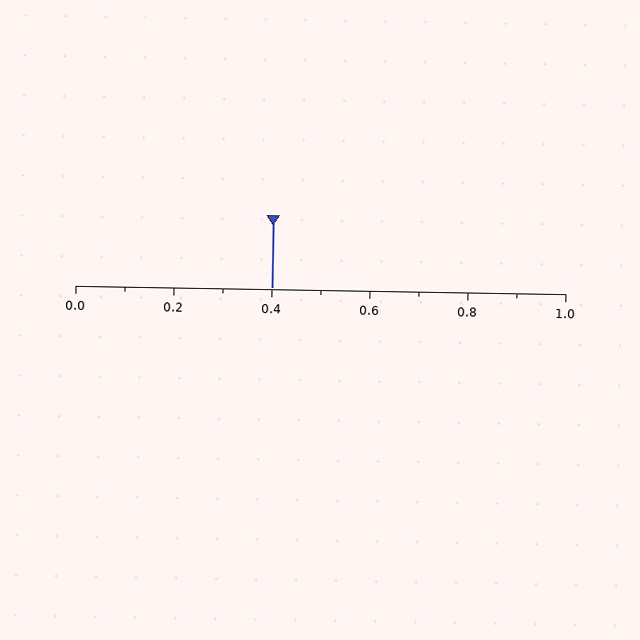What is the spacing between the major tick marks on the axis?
The major ticks are spaced 0.2 apart.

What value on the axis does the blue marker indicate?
The marker indicates approximately 0.4.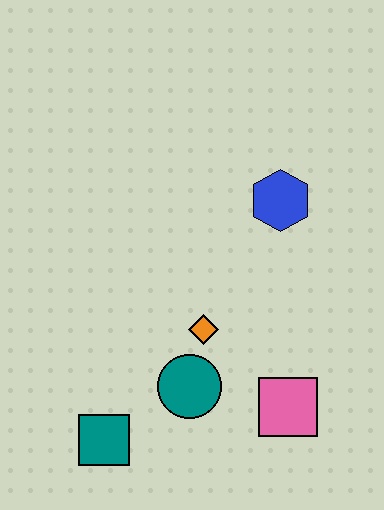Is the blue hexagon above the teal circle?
Yes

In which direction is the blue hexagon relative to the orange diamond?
The blue hexagon is above the orange diamond.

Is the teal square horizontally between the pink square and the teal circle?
No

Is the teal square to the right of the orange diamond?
No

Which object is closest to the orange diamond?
The teal circle is closest to the orange diamond.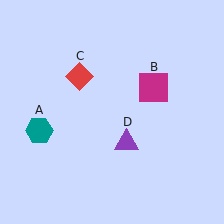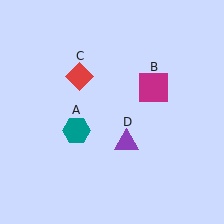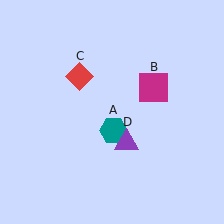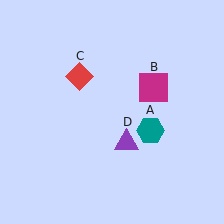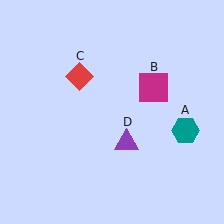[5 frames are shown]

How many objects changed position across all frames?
1 object changed position: teal hexagon (object A).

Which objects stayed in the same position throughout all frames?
Magenta square (object B) and red diamond (object C) and purple triangle (object D) remained stationary.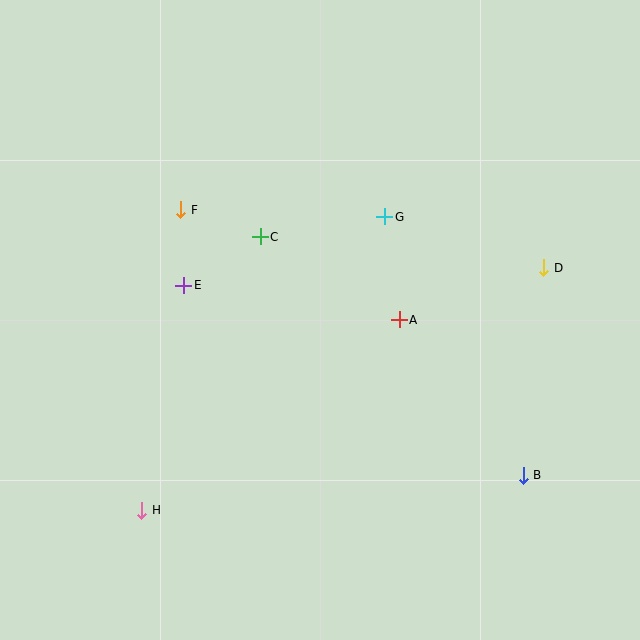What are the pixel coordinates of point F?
Point F is at (181, 210).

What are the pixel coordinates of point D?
Point D is at (544, 268).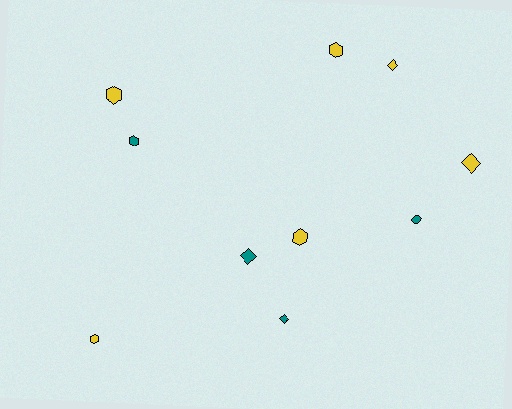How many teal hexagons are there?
There is 1 teal hexagon.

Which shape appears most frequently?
Hexagon, with 5 objects.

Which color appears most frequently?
Yellow, with 6 objects.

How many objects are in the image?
There are 10 objects.